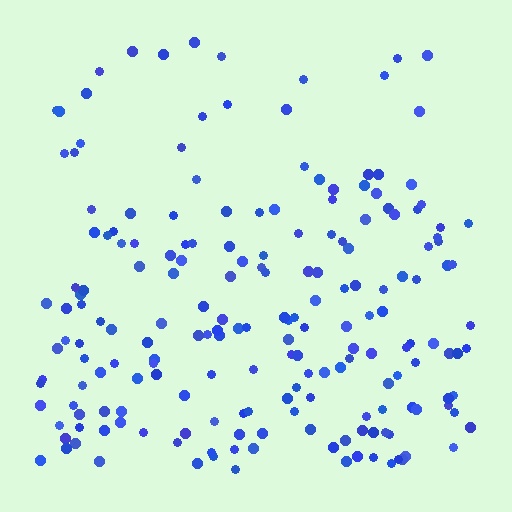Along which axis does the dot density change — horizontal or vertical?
Vertical.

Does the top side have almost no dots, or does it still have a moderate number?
Still a moderate number, just noticeably fewer than the bottom.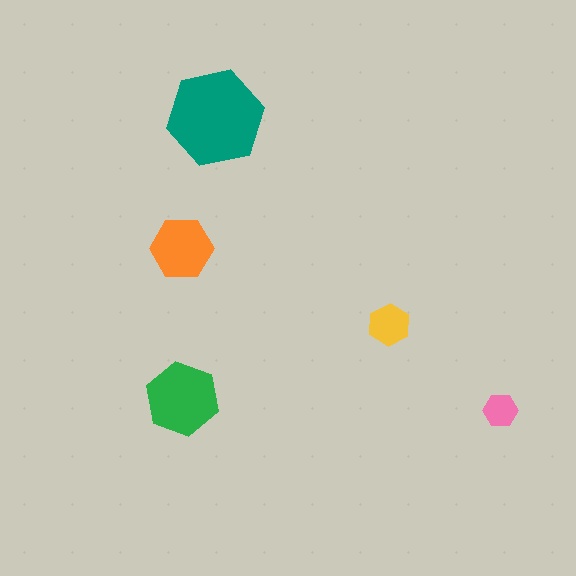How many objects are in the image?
There are 5 objects in the image.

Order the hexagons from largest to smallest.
the teal one, the green one, the orange one, the yellow one, the pink one.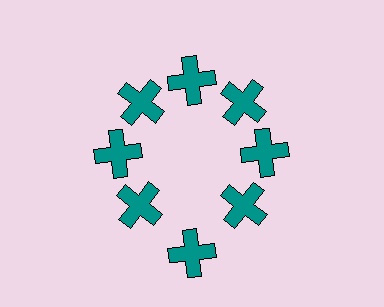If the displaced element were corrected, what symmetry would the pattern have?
It would have 8-fold rotational symmetry — the pattern would map onto itself every 45 degrees.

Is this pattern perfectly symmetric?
No. The 8 teal crosses are arranged in a ring, but one element near the 6 o'clock position is pushed outward from the center, breaking the 8-fold rotational symmetry.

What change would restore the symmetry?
The symmetry would be restored by moving it inward, back onto the ring so that all 8 crosses sit at equal angles and equal distance from the center.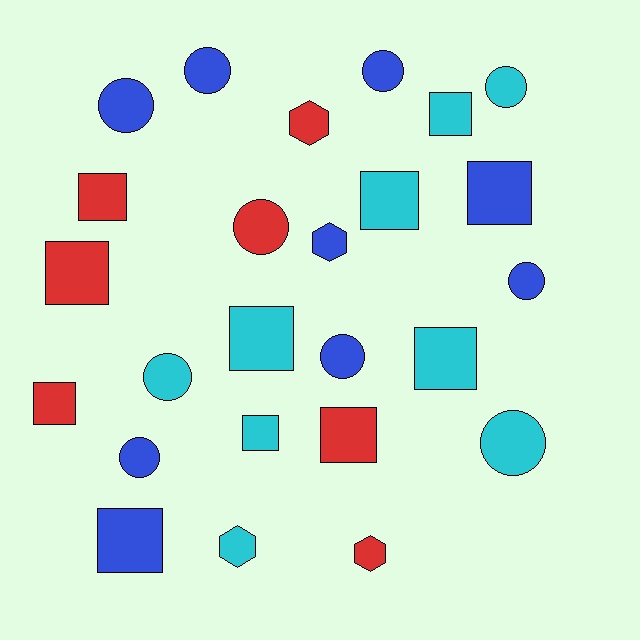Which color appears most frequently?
Blue, with 9 objects.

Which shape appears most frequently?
Square, with 11 objects.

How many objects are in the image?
There are 25 objects.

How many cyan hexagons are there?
There is 1 cyan hexagon.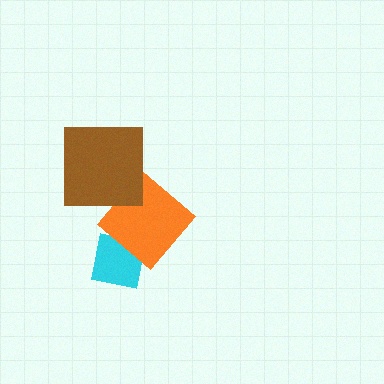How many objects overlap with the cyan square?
1 object overlaps with the cyan square.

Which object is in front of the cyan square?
The orange diamond is in front of the cyan square.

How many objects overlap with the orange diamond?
2 objects overlap with the orange diamond.